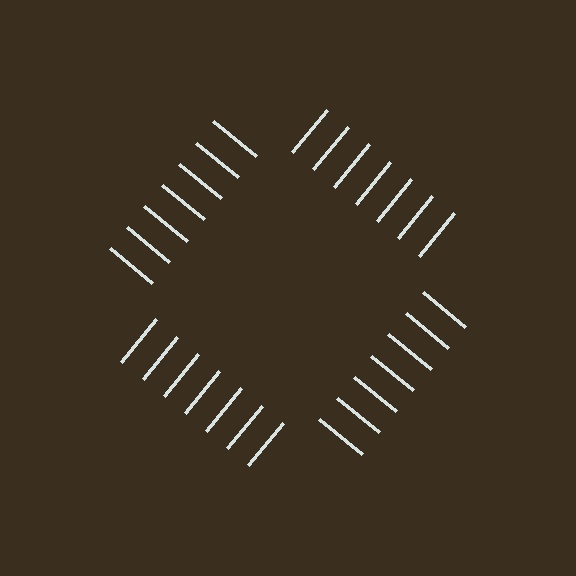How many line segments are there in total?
28 — 7 along each of the 4 edges.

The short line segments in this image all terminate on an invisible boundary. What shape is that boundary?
An illusory square — the line segments terminate on its edges but no continuous stroke is drawn.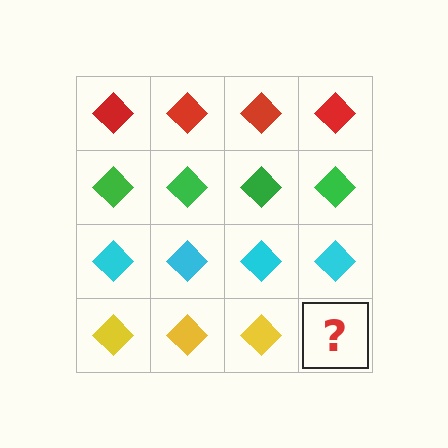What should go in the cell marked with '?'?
The missing cell should contain a yellow diamond.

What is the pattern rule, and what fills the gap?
The rule is that each row has a consistent color. The gap should be filled with a yellow diamond.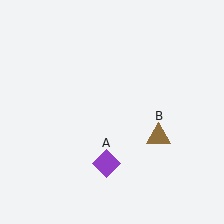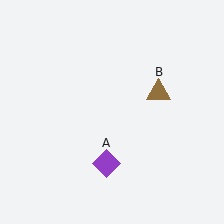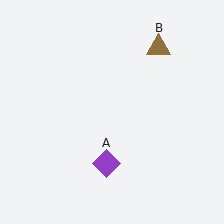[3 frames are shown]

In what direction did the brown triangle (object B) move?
The brown triangle (object B) moved up.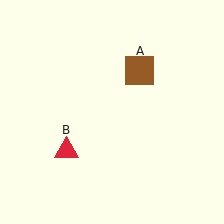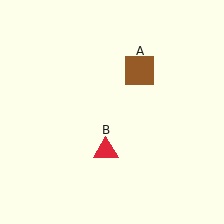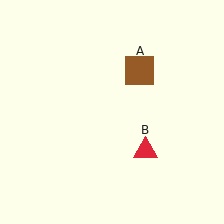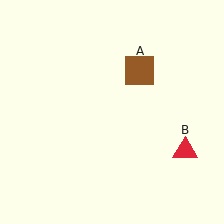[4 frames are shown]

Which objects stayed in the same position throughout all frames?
Brown square (object A) remained stationary.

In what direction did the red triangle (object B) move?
The red triangle (object B) moved right.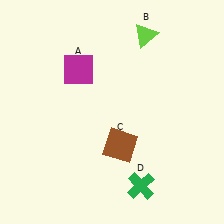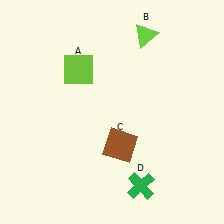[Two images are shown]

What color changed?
The square (A) changed from magenta in Image 1 to lime in Image 2.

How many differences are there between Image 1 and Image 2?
There is 1 difference between the two images.